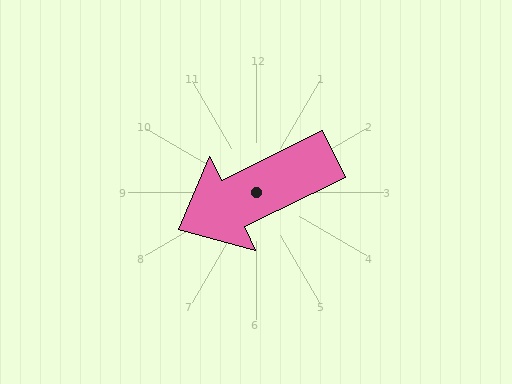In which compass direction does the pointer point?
Southwest.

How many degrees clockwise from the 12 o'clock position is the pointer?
Approximately 244 degrees.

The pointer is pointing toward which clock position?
Roughly 8 o'clock.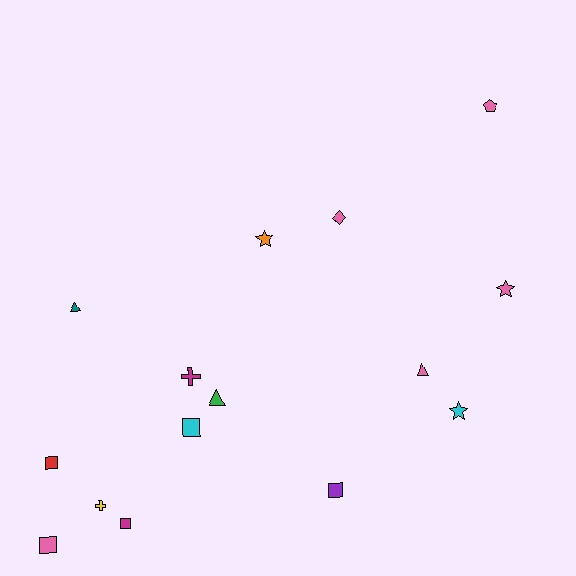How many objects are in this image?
There are 15 objects.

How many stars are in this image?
There are 3 stars.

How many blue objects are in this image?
There are no blue objects.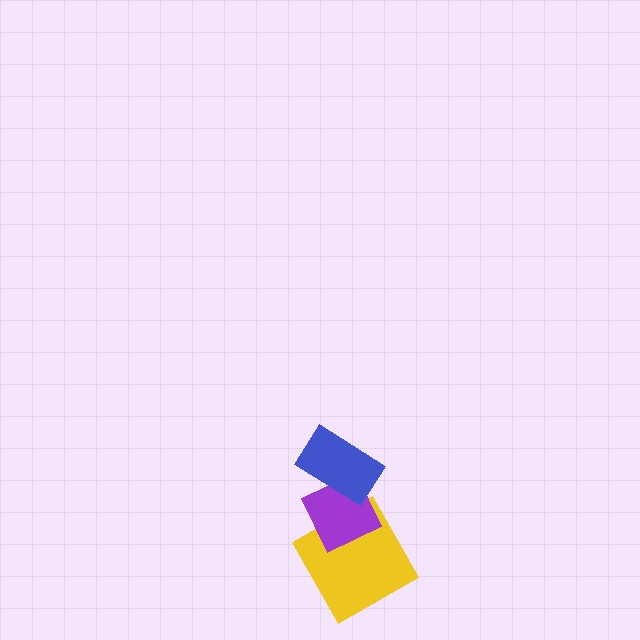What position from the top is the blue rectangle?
The blue rectangle is 1st from the top.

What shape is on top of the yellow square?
The purple diamond is on top of the yellow square.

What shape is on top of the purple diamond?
The blue rectangle is on top of the purple diamond.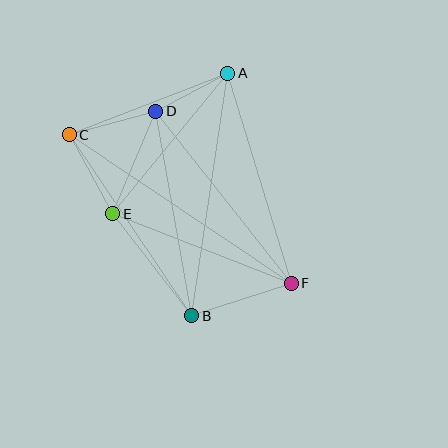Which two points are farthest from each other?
Points C and F are farthest from each other.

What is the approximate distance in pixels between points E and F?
The distance between E and F is approximately 192 pixels.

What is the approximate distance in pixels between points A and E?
The distance between A and E is approximately 182 pixels.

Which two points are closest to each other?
Points A and D are closest to each other.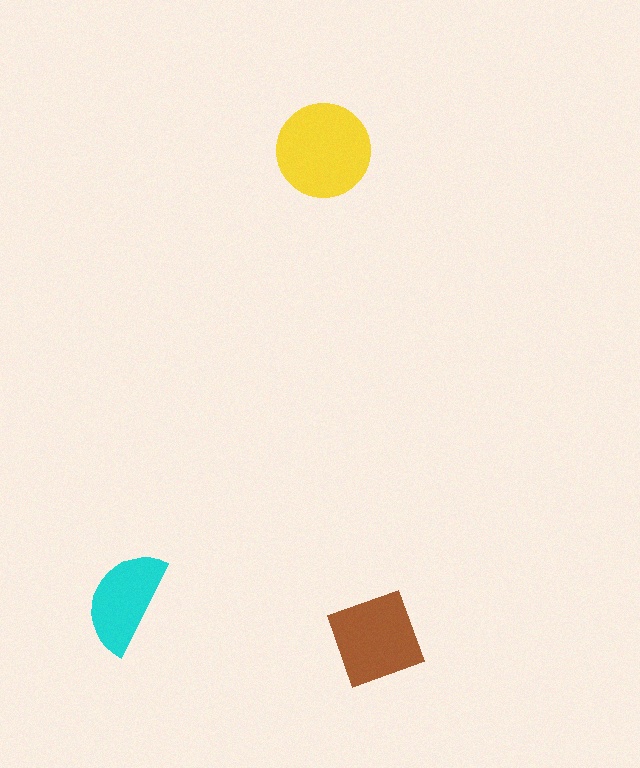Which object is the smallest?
The cyan semicircle.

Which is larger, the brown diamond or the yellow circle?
The yellow circle.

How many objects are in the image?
There are 3 objects in the image.